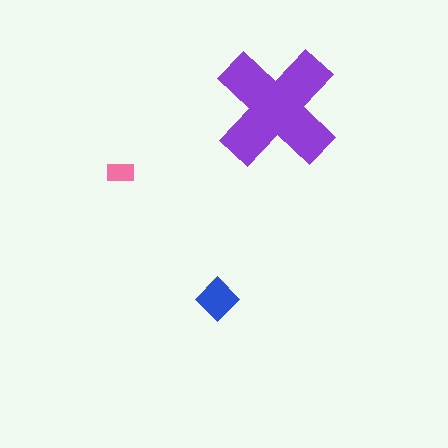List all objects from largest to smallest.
The purple cross, the blue diamond, the pink rectangle.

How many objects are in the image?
There are 3 objects in the image.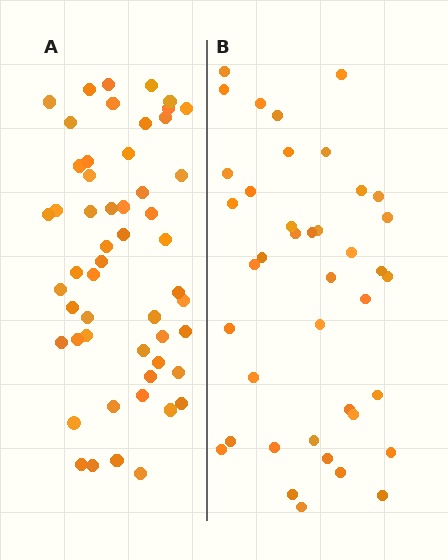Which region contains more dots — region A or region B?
Region A (the left region) has more dots.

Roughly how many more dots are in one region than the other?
Region A has approximately 15 more dots than region B.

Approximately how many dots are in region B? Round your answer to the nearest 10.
About 40 dots.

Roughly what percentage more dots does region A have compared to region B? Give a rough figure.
About 30% more.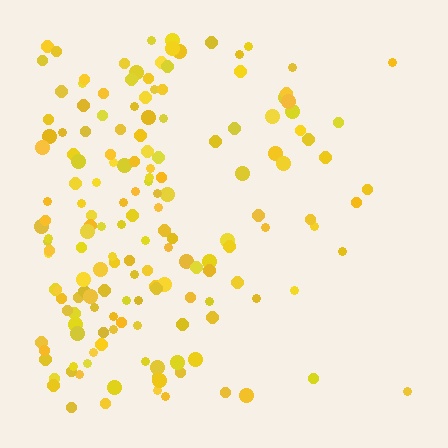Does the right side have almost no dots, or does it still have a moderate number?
Still a moderate number, just noticeably fewer than the left.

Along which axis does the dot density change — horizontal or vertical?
Horizontal.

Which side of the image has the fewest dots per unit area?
The right.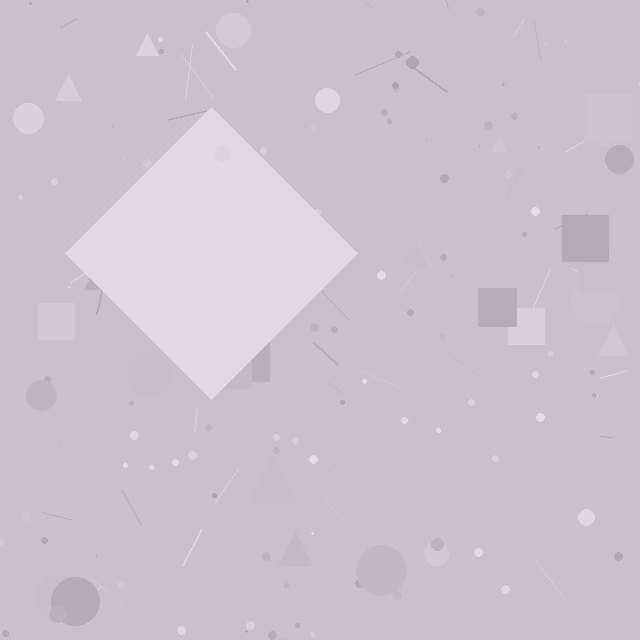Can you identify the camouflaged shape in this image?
The camouflaged shape is a diamond.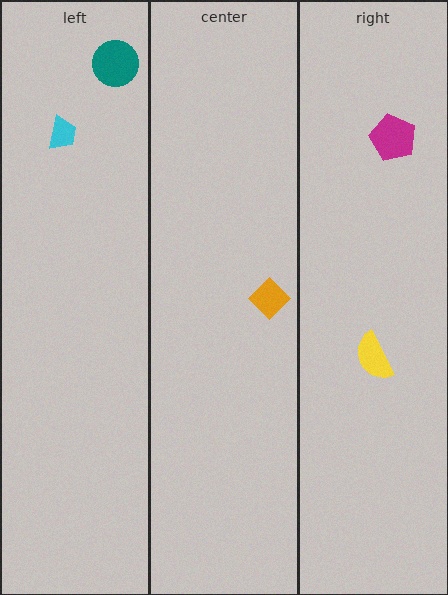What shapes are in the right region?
The magenta pentagon, the yellow semicircle.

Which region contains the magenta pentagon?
The right region.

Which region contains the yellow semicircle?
The right region.